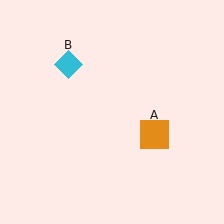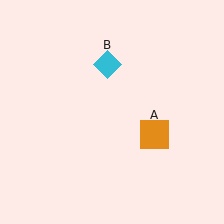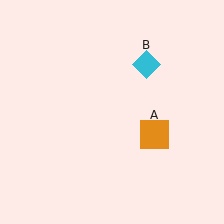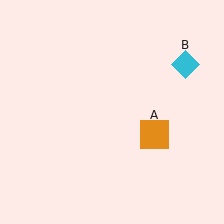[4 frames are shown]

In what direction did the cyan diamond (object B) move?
The cyan diamond (object B) moved right.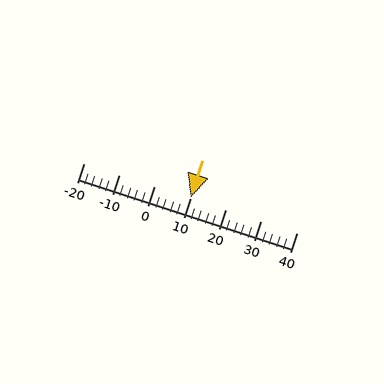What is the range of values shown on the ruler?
The ruler shows values from -20 to 40.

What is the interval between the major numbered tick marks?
The major tick marks are spaced 10 units apart.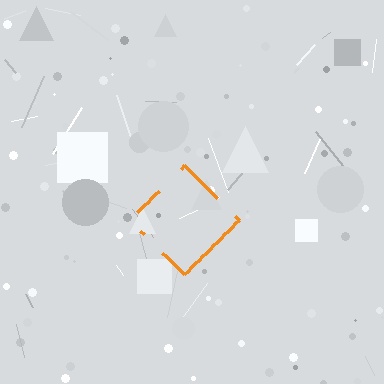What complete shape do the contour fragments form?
The contour fragments form a diamond.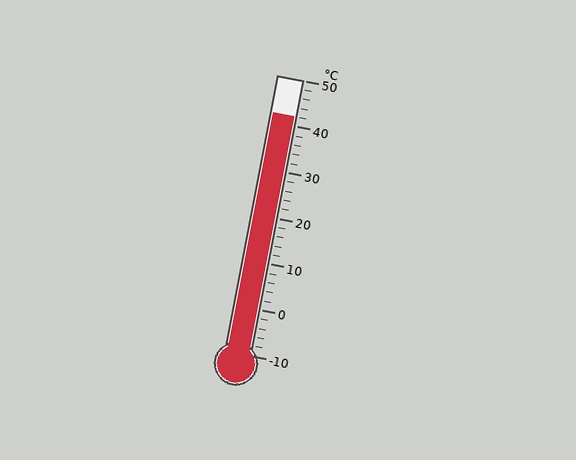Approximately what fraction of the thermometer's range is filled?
The thermometer is filled to approximately 85% of its range.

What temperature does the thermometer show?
The thermometer shows approximately 42°C.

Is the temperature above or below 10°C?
The temperature is above 10°C.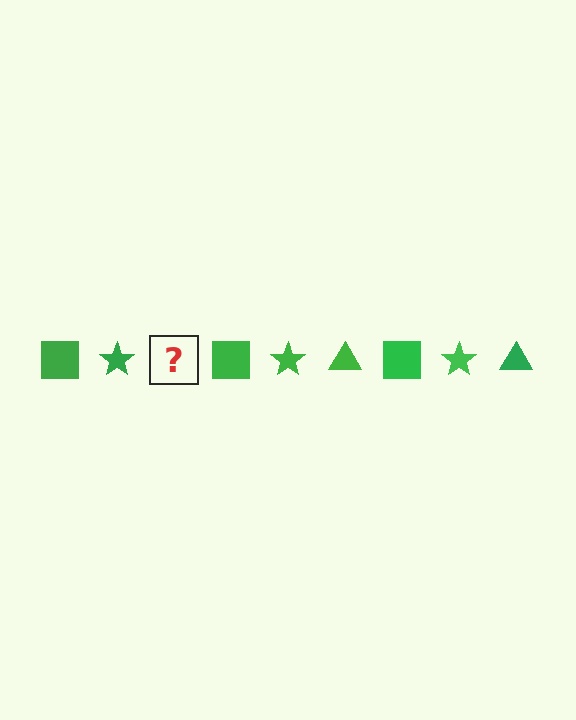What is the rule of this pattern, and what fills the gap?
The rule is that the pattern cycles through square, star, triangle shapes in green. The gap should be filled with a green triangle.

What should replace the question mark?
The question mark should be replaced with a green triangle.